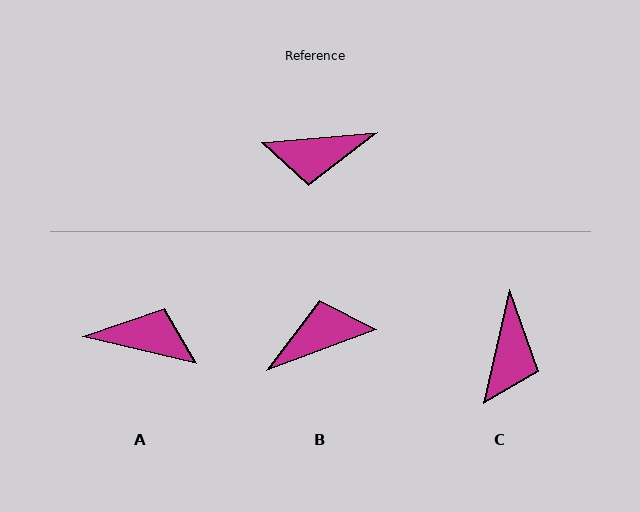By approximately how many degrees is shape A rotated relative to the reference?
Approximately 162 degrees counter-clockwise.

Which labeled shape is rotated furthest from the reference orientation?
B, about 165 degrees away.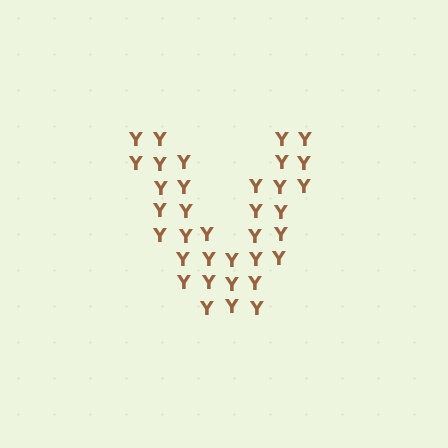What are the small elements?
The small elements are letter Y's.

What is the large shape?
The large shape is the letter V.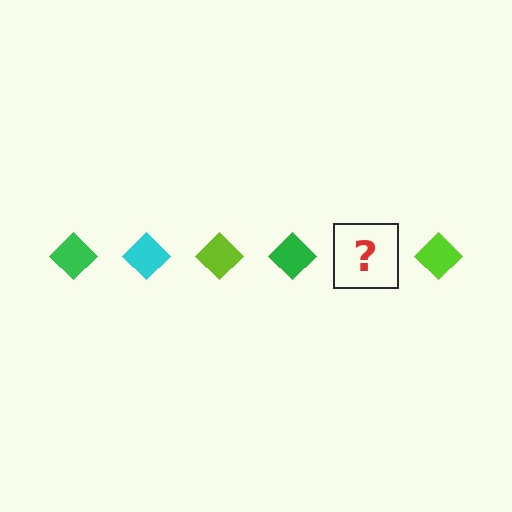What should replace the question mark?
The question mark should be replaced with a cyan diamond.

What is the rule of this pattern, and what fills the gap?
The rule is that the pattern cycles through green, cyan, lime diamonds. The gap should be filled with a cyan diamond.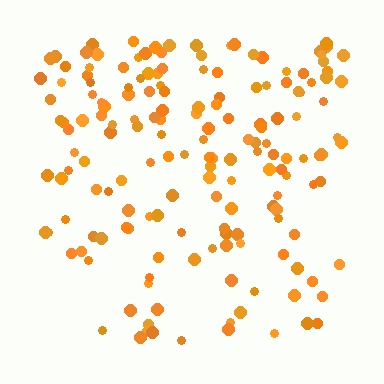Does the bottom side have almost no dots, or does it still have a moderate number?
Still a moderate number, just noticeably fewer than the top.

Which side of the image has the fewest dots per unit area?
The bottom.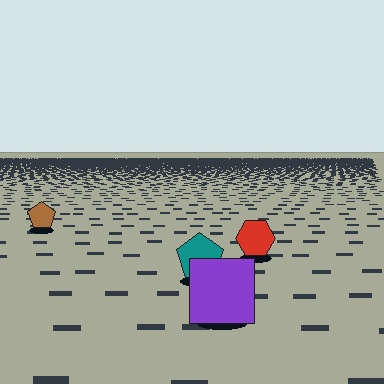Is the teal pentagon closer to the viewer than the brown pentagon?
Yes. The teal pentagon is closer — you can tell from the texture gradient: the ground texture is coarser near it.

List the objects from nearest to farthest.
From nearest to farthest: the purple square, the teal pentagon, the red hexagon, the brown pentagon.